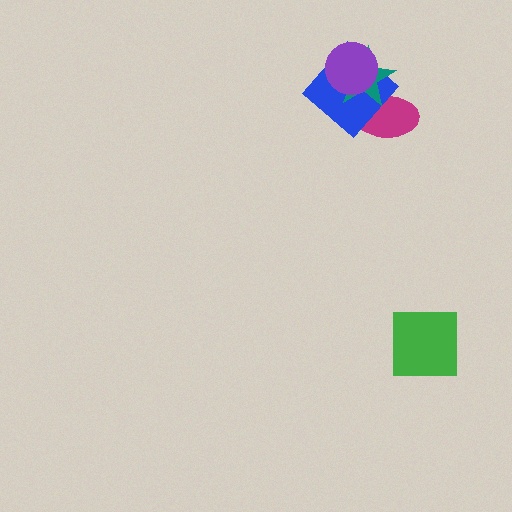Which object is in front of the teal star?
The purple circle is in front of the teal star.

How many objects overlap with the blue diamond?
3 objects overlap with the blue diamond.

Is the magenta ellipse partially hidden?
Yes, it is partially covered by another shape.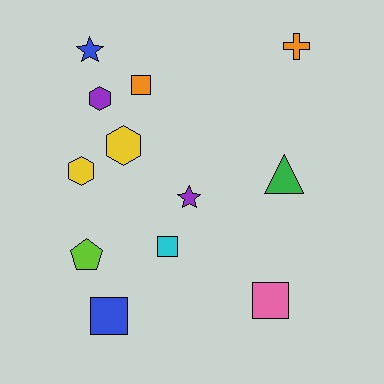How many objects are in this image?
There are 12 objects.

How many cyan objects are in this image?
There is 1 cyan object.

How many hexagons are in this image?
There are 3 hexagons.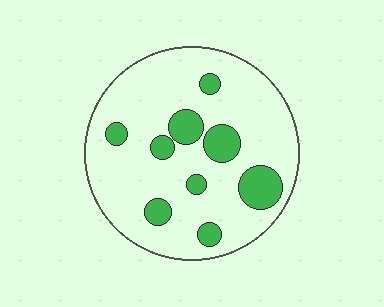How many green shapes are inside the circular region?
9.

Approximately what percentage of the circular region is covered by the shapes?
Approximately 20%.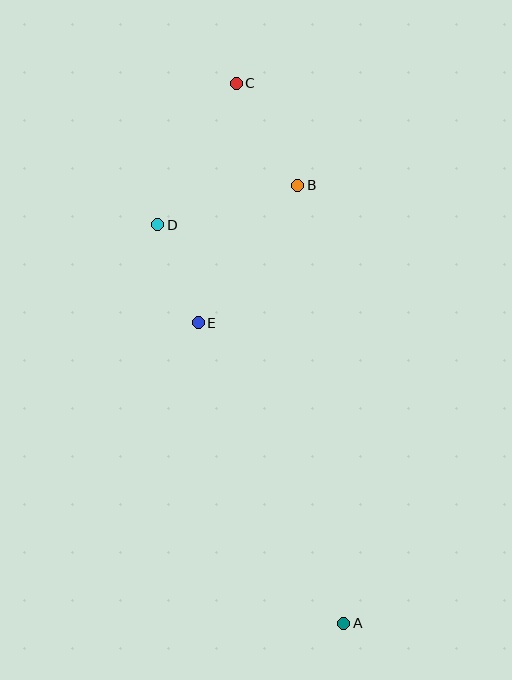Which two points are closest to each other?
Points D and E are closest to each other.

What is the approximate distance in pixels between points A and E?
The distance between A and E is approximately 334 pixels.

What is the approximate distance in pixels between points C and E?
The distance between C and E is approximately 242 pixels.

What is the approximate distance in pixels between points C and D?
The distance between C and D is approximately 162 pixels.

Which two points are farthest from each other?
Points A and C are farthest from each other.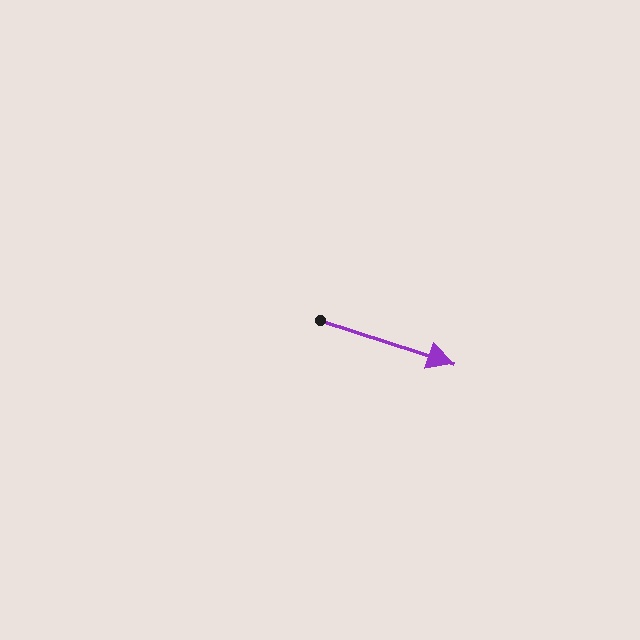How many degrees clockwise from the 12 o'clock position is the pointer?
Approximately 108 degrees.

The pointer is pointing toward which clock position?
Roughly 4 o'clock.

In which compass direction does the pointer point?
East.